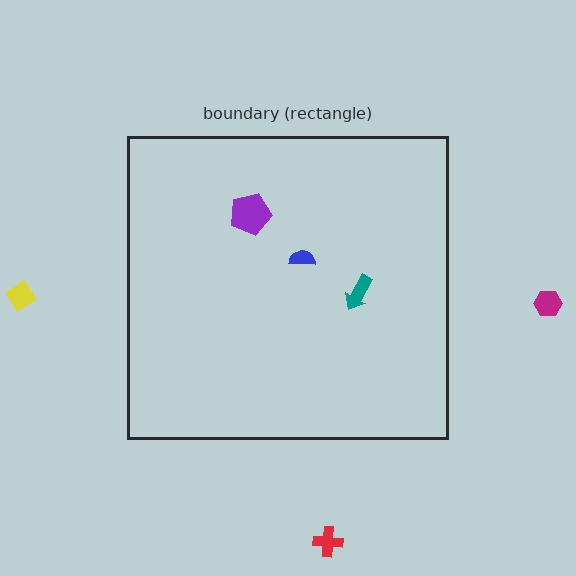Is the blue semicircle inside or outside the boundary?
Inside.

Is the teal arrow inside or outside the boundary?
Inside.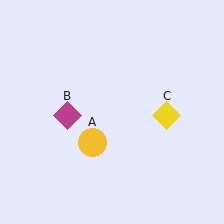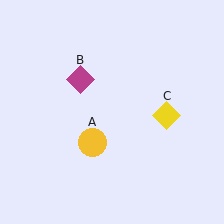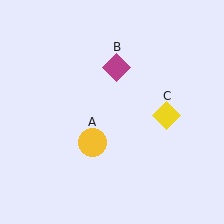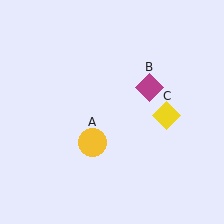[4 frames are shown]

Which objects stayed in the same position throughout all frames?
Yellow circle (object A) and yellow diamond (object C) remained stationary.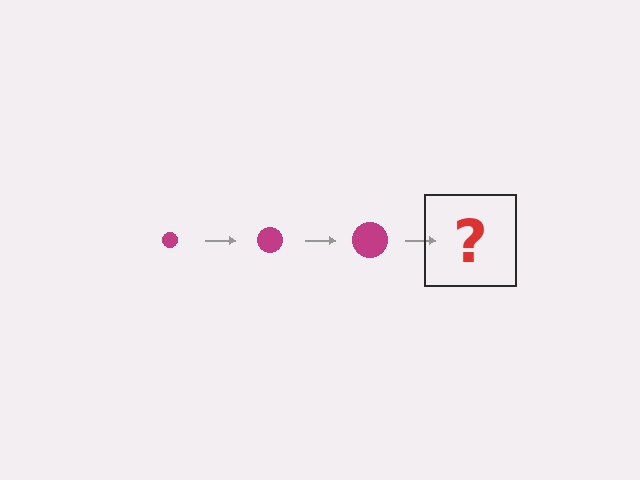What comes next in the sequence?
The next element should be a magenta circle, larger than the previous one.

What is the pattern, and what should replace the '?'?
The pattern is that the circle gets progressively larger each step. The '?' should be a magenta circle, larger than the previous one.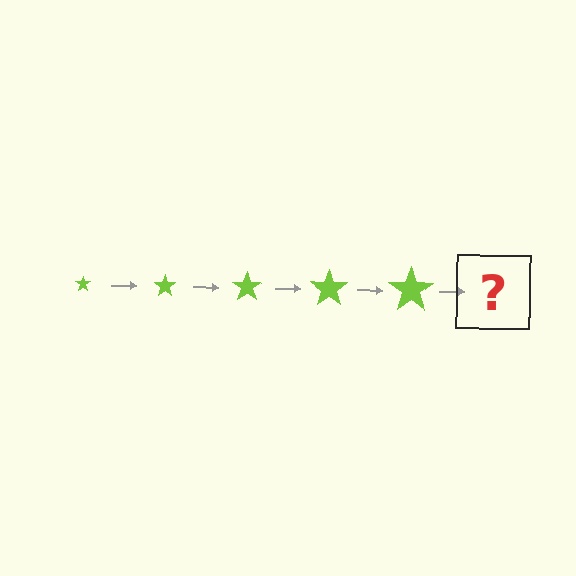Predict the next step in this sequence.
The next step is a lime star, larger than the previous one.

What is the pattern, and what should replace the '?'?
The pattern is that the star gets progressively larger each step. The '?' should be a lime star, larger than the previous one.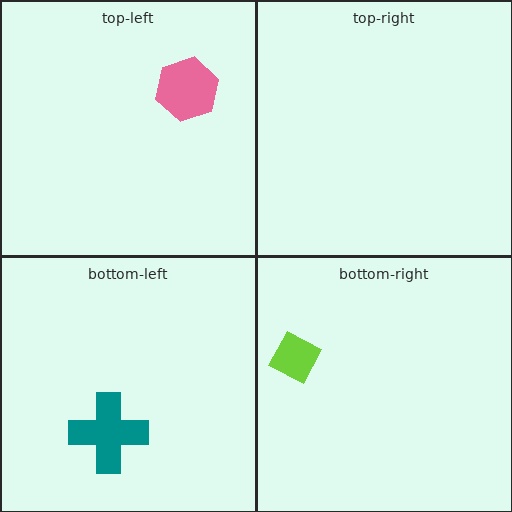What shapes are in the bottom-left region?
The teal cross.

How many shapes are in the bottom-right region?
1.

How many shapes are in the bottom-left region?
1.